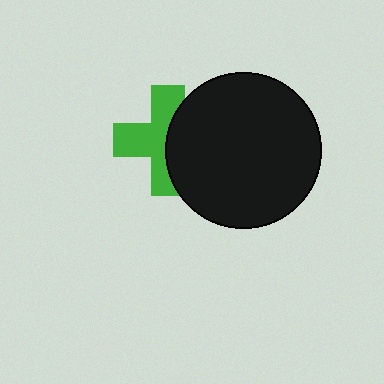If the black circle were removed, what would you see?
You would see the complete green cross.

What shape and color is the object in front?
The object in front is a black circle.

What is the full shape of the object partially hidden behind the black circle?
The partially hidden object is a green cross.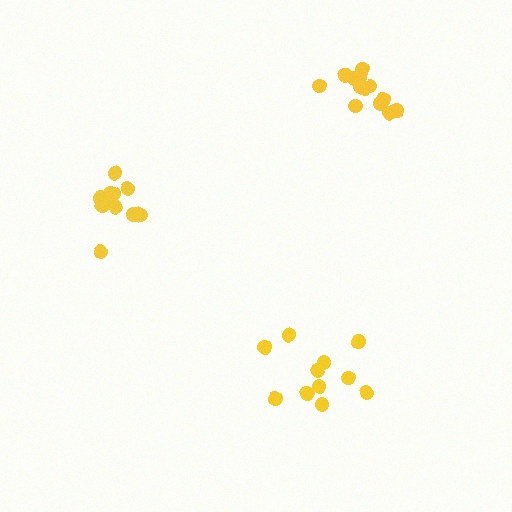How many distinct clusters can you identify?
There are 3 distinct clusters.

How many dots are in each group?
Group 1: 11 dots, Group 2: 13 dots, Group 3: 12 dots (36 total).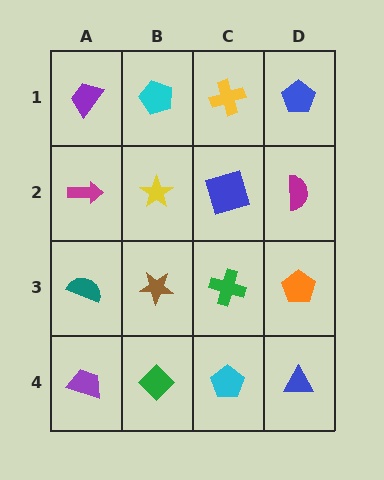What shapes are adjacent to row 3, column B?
A yellow star (row 2, column B), a green diamond (row 4, column B), a teal semicircle (row 3, column A), a green cross (row 3, column C).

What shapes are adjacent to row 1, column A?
A magenta arrow (row 2, column A), a cyan pentagon (row 1, column B).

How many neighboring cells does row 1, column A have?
2.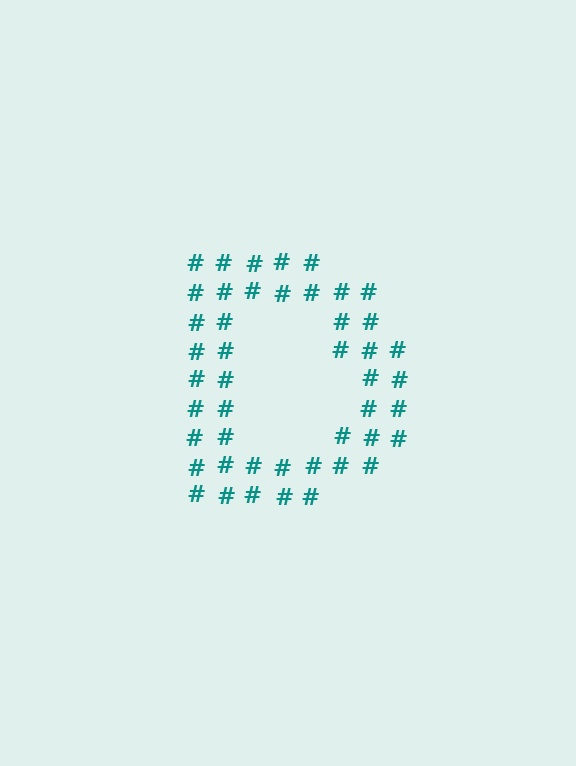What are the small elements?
The small elements are hash symbols.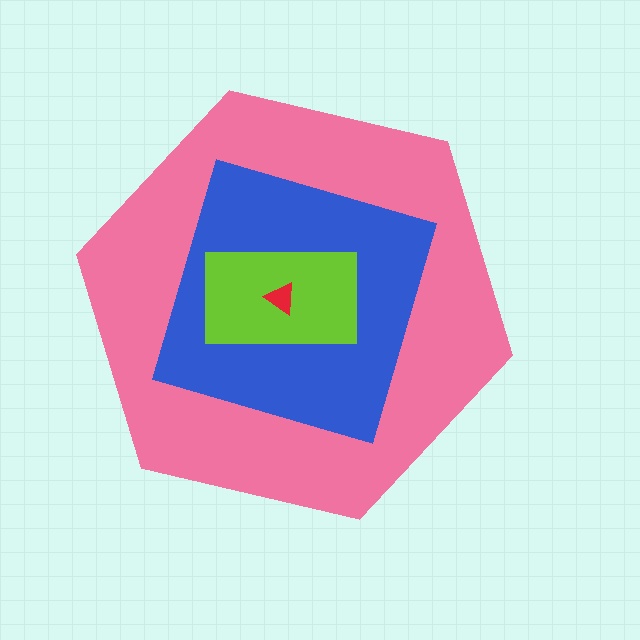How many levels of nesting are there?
4.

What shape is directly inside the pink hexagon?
The blue square.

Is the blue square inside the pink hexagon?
Yes.